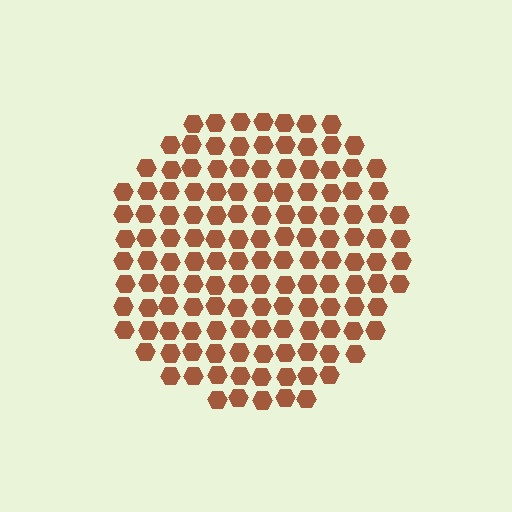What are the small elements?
The small elements are hexagons.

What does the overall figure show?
The overall figure shows a circle.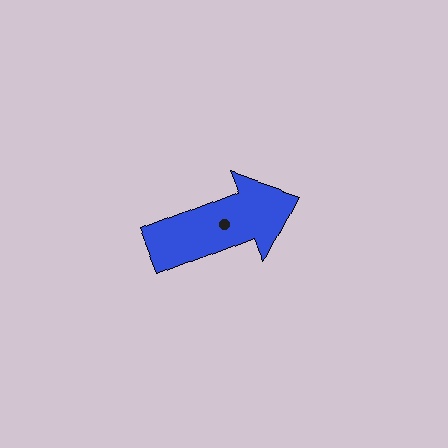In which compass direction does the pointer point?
East.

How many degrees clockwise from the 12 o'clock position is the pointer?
Approximately 68 degrees.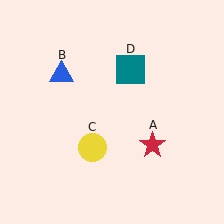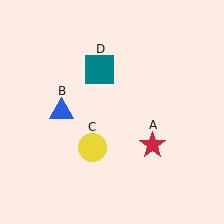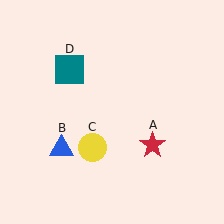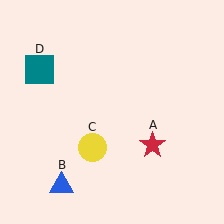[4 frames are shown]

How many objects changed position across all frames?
2 objects changed position: blue triangle (object B), teal square (object D).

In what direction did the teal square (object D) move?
The teal square (object D) moved left.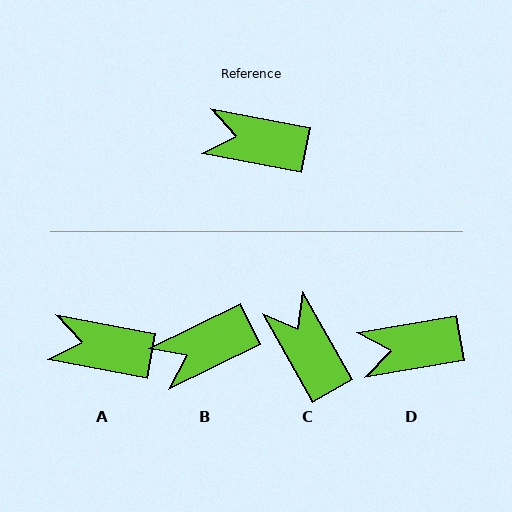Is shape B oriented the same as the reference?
No, it is off by about 37 degrees.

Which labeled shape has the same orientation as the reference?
A.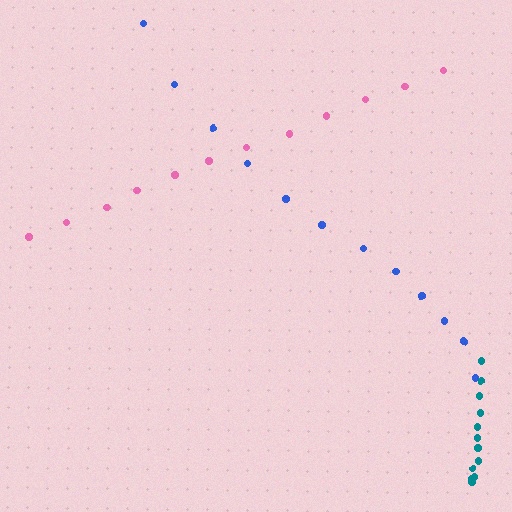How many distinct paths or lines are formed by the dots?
There are 3 distinct paths.